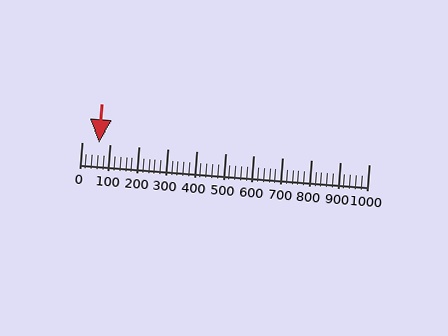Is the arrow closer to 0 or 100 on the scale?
The arrow is closer to 100.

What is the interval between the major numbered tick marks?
The major tick marks are spaced 100 units apart.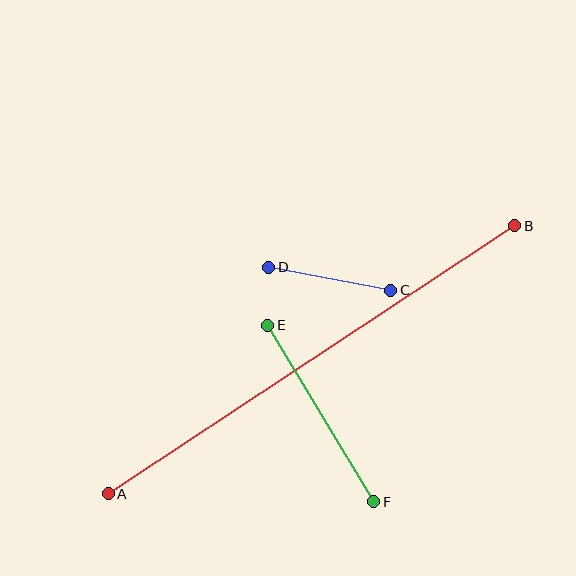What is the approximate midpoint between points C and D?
The midpoint is at approximately (330, 279) pixels.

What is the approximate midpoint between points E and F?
The midpoint is at approximately (321, 413) pixels.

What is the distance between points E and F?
The distance is approximately 206 pixels.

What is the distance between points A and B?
The distance is approximately 487 pixels.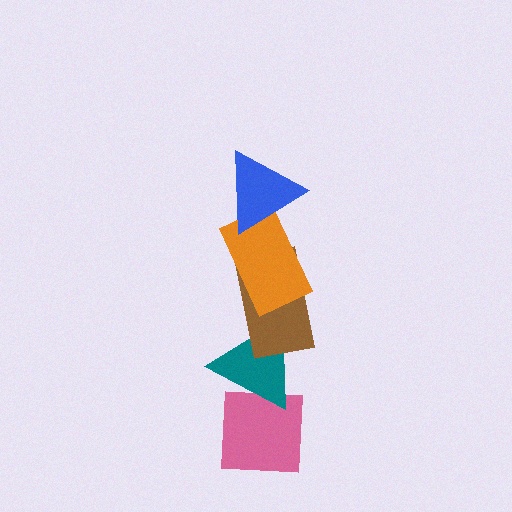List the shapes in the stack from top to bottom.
From top to bottom: the blue triangle, the orange rectangle, the brown rectangle, the teal triangle, the pink square.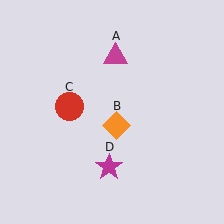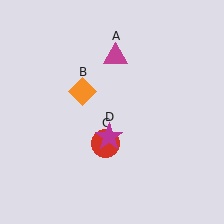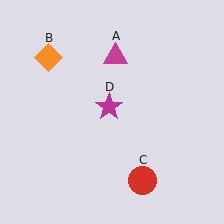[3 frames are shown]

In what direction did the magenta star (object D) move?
The magenta star (object D) moved up.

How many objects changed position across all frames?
3 objects changed position: orange diamond (object B), red circle (object C), magenta star (object D).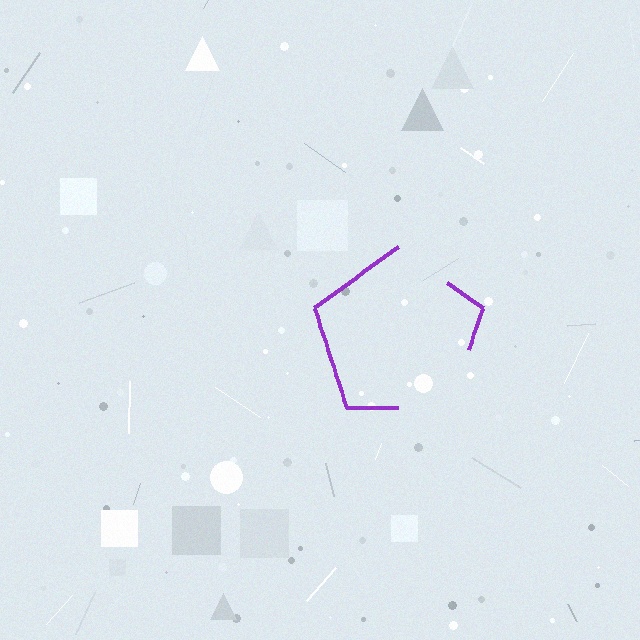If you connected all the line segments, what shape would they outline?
They would outline a pentagon.